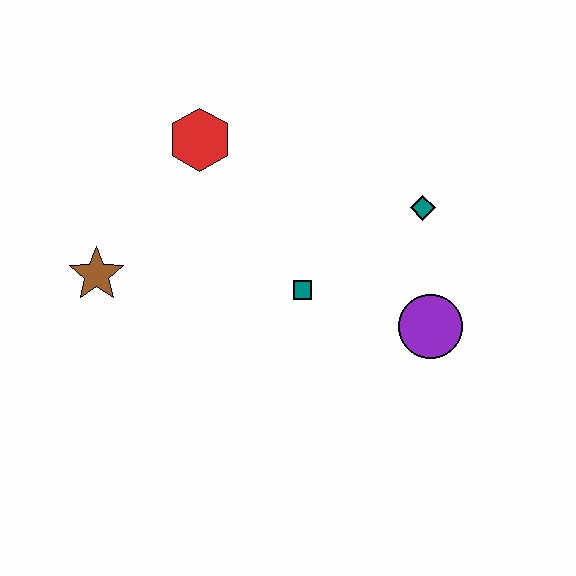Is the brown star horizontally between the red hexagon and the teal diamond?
No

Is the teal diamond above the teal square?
Yes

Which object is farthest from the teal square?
The brown star is farthest from the teal square.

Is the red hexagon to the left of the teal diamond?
Yes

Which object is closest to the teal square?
The purple circle is closest to the teal square.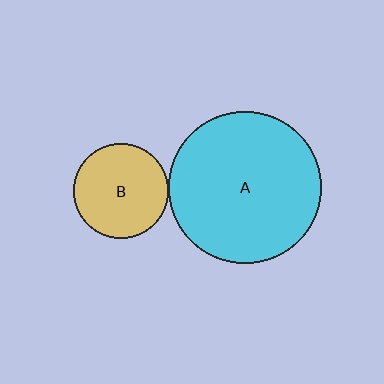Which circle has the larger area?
Circle A (cyan).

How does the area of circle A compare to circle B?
Approximately 2.6 times.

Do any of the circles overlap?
No, none of the circles overlap.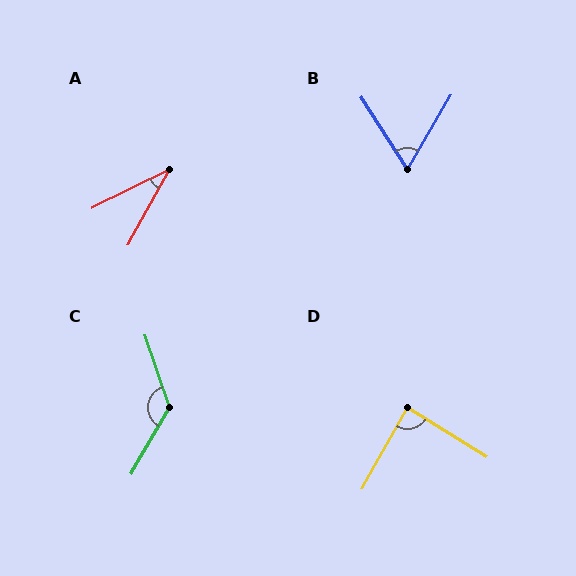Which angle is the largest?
C, at approximately 131 degrees.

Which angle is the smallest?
A, at approximately 35 degrees.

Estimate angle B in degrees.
Approximately 62 degrees.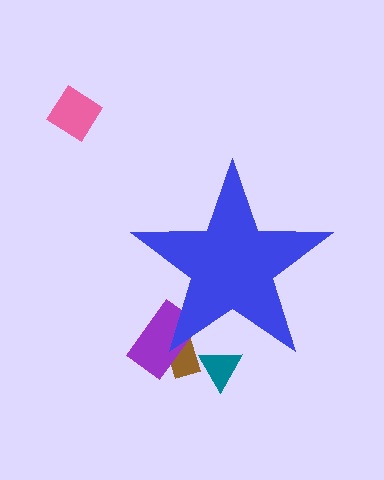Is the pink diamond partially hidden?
No, the pink diamond is fully visible.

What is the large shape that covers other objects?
A blue star.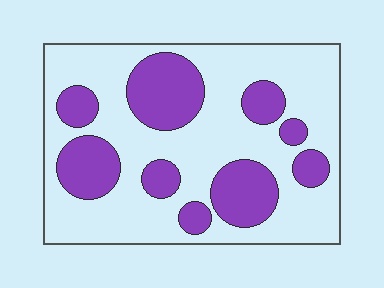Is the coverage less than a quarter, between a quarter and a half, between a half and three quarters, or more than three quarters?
Between a quarter and a half.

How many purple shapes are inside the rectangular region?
9.